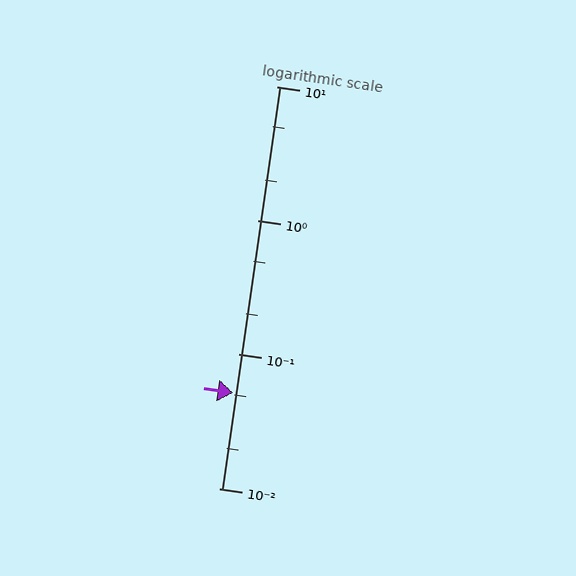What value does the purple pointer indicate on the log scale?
The pointer indicates approximately 0.052.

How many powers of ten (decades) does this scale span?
The scale spans 3 decades, from 0.01 to 10.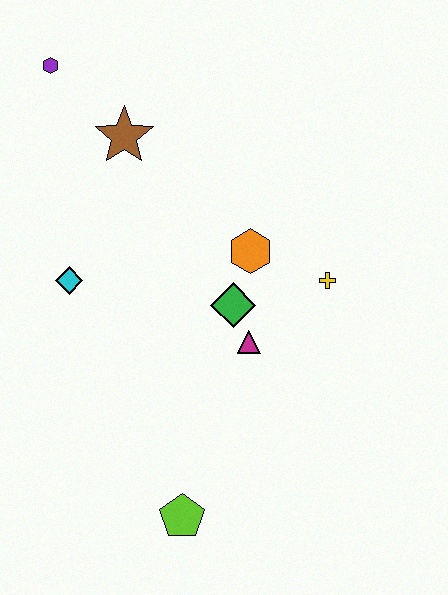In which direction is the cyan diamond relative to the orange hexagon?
The cyan diamond is to the left of the orange hexagon.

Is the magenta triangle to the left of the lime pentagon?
No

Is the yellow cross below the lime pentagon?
No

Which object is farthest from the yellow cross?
The purple hexagon is farthest from the yellow cross.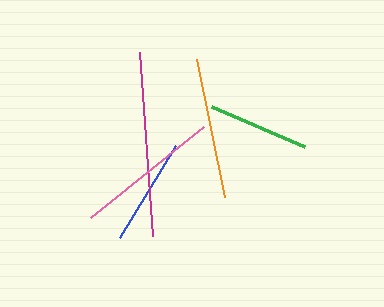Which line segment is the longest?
The magenta line is the longest at approximately 185 pixels.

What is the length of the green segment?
The green segment is approximately 102 pixels long.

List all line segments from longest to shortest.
From longest to shortest: magenta, pink, orange, blue, green.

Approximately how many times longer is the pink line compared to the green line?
The pink line is approximately 1.4 times the length of the green line.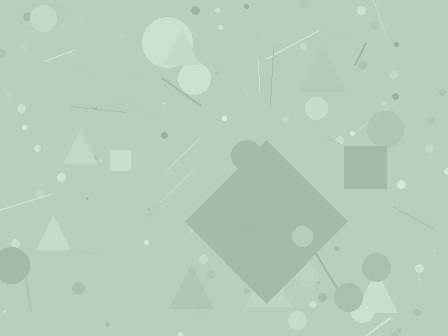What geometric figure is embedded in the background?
A diamond is embedded in the background.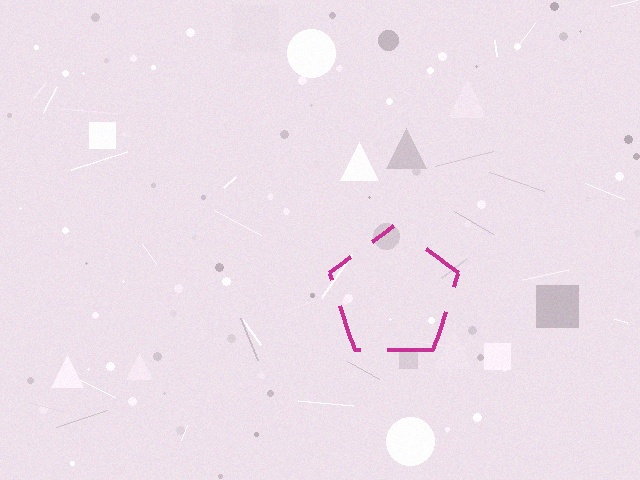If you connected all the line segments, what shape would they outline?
They would outline a pentagon.